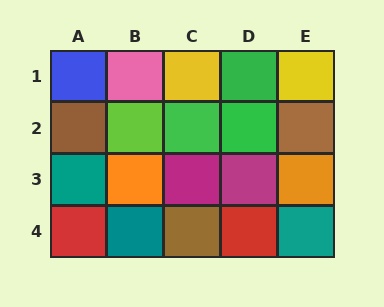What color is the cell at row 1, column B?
Pink.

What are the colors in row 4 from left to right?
Red, teal, brown, red, teal.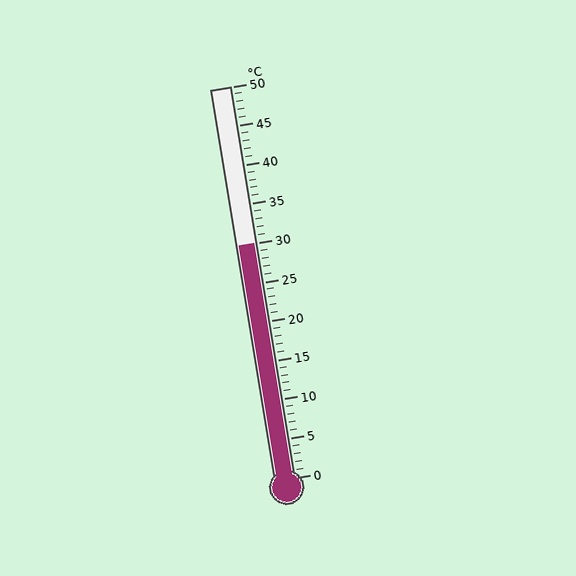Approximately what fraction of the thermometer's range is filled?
The thermometer is filled to approximately 60% of its range.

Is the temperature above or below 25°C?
The temperature is above 25°C.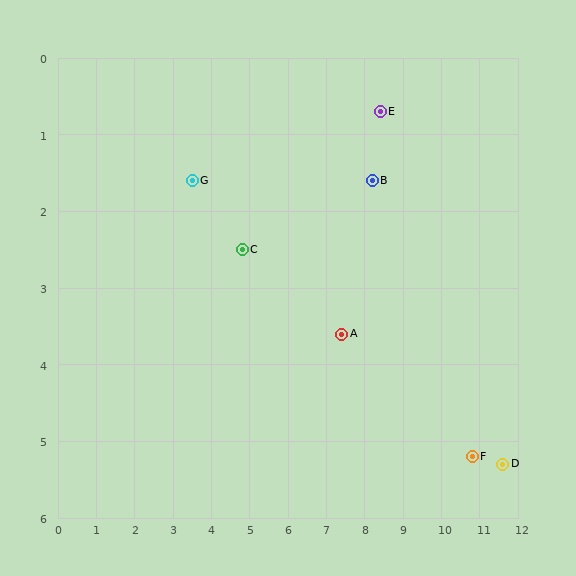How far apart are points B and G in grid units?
Points B and G are about 4.7 grid units apart.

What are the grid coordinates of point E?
Point E is at approximately (8.4, 0.7).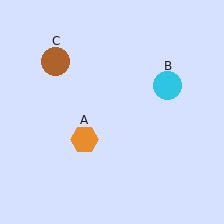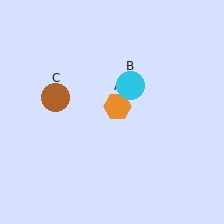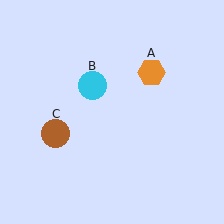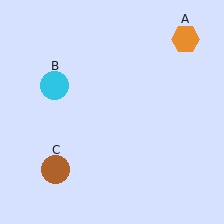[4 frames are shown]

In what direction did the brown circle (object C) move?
The brown circle (object C) moved down.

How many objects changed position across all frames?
3 objects changed position: orange hexagon (object A), cyan circle (object B), brown circle (object C).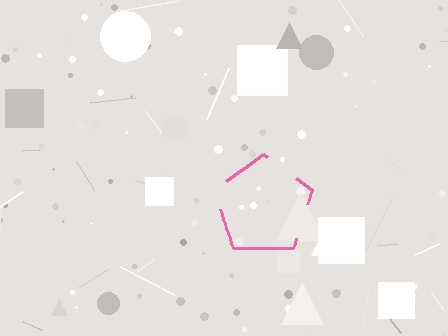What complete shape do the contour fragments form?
The contour fragments form a pentagon.